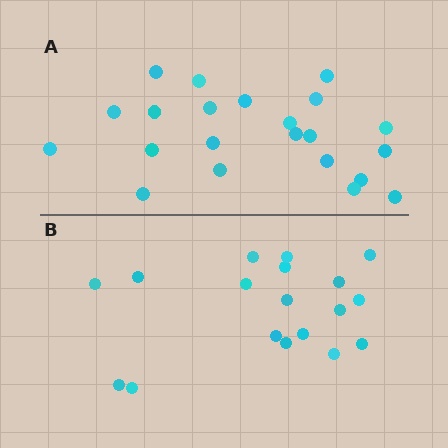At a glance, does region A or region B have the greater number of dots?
Region A (the top region) has more dots.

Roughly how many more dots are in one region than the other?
Region A has about 4 more dots than region B.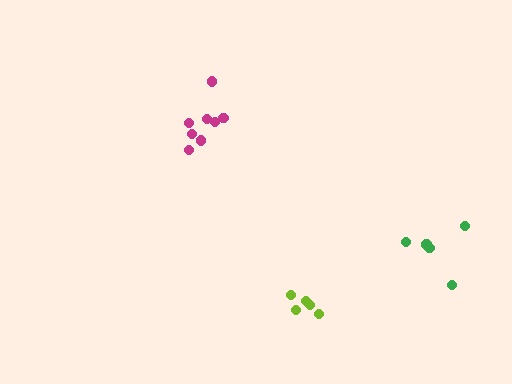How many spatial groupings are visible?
There are 3 spatial groupings.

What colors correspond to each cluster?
The clusters are colored: green, lime, magenta.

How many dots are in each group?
Group 1: 5 dots, Group 2: 5 dots, Group 3: 8 dots (18 total).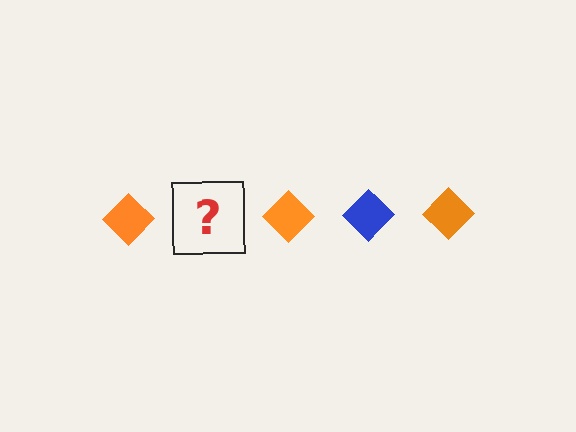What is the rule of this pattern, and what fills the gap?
The rule is that the pattern cycles through orange, blue diamonds. The gap should be filled with a blue diamond.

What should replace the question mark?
The question mark should be replaced with a blue diamond.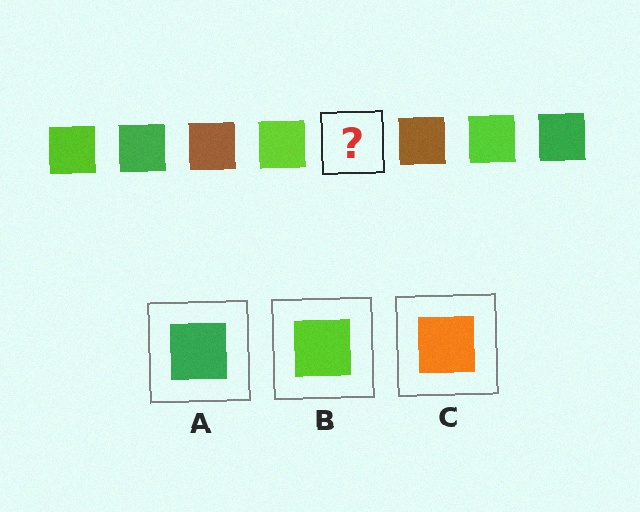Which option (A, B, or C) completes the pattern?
A.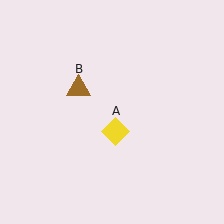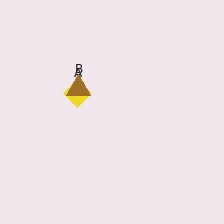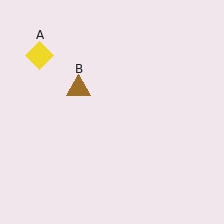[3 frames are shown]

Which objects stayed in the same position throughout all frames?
Brown triangle (object B) remained stationary.